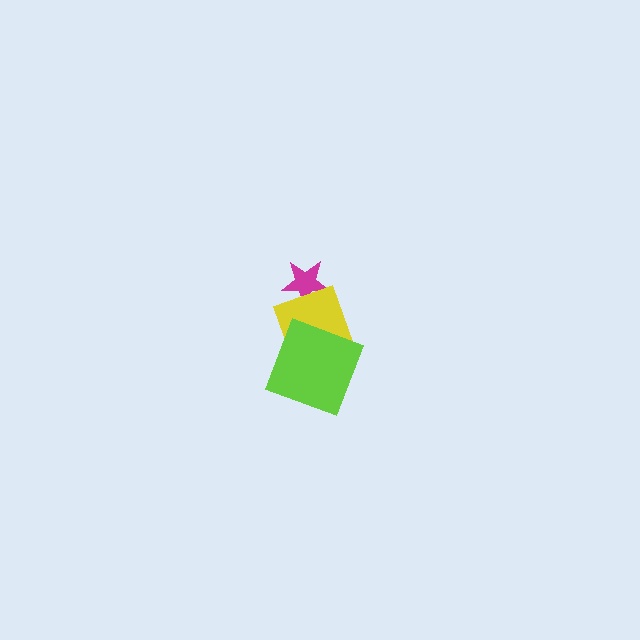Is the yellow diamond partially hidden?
Yes, it is partially covered by another shape.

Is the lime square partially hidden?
No, no other shape covers it.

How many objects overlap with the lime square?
1 object overlaps with the lime square.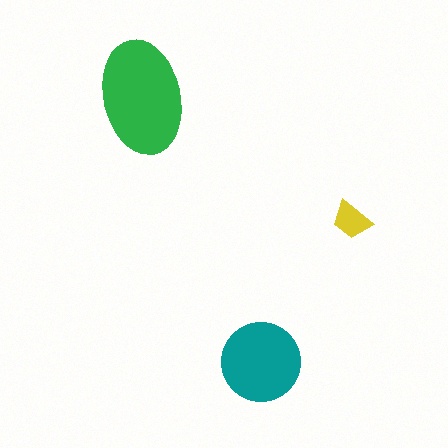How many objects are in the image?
There are 3 objects in the image.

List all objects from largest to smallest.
The green ellipse, the teal circle, the yellow trapezoid.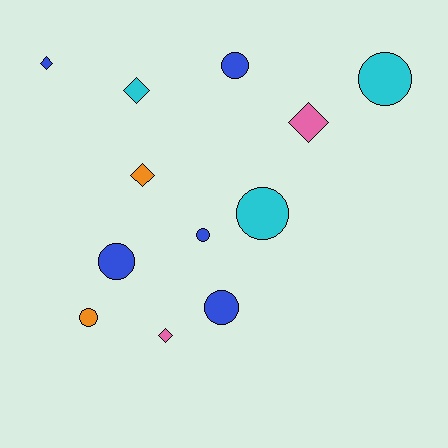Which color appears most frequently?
Blue, with 5 objects.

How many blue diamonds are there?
There is 1 blue diamond.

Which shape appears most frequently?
Circle, with 7 objects.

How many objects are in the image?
There are 12 objects.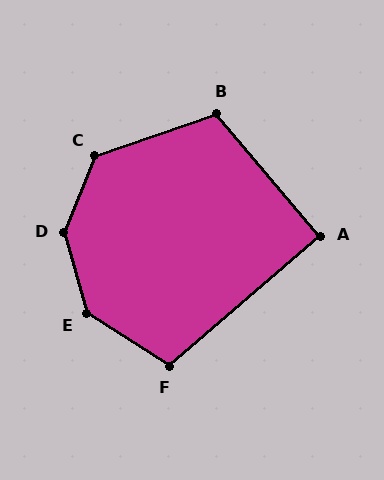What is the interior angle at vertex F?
Approximately 106 degrees (obtuse).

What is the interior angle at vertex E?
Approximately 138 degrees (obtuse).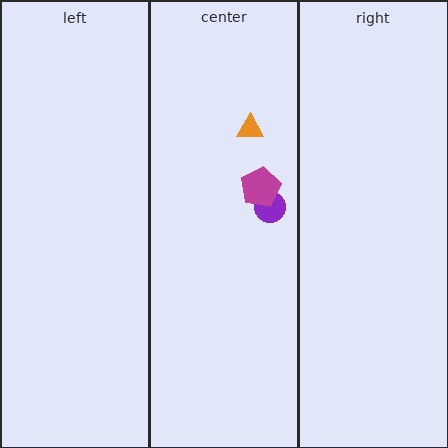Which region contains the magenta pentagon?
The center region.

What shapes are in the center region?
The orange triangle, the purple circle, the magenta pentagon.